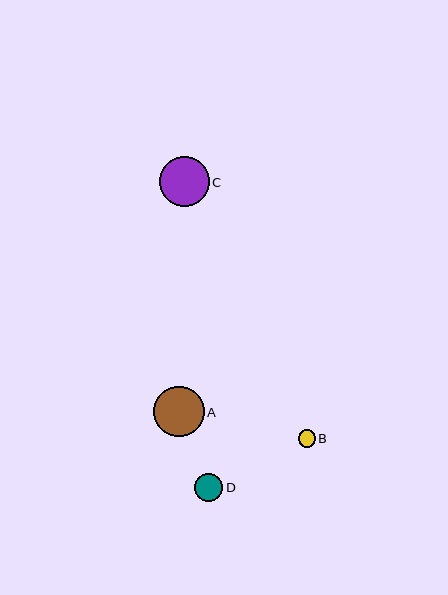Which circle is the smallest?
Circle B is the smallest with a size of approximately 17 pixels.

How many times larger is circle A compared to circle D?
Circle A is approximately 1.8 times the size of circle D.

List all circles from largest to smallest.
From largest to smallest: A, C, D, B.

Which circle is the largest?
Circle A is the largest with a size of approximately 50 pixels.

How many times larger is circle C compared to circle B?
Circle C is approximately 2.9 times the size of circle B.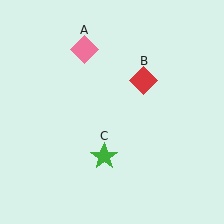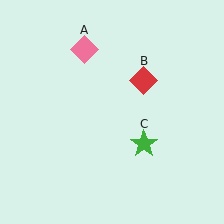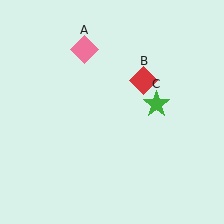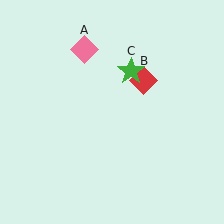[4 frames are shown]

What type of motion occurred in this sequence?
The green star (object C) rotated counterclockwise around the center of the scene.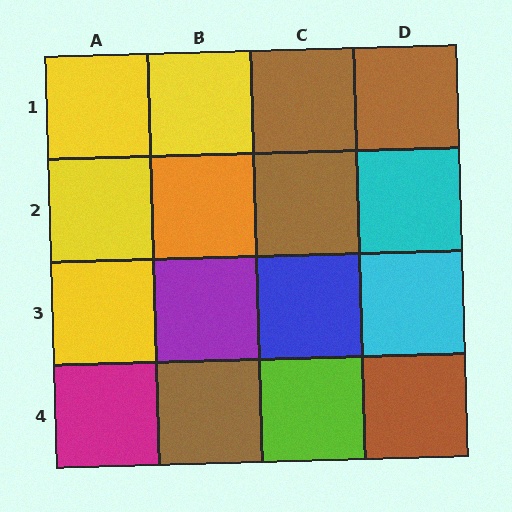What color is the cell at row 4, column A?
Magenta.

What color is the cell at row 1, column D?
Brown.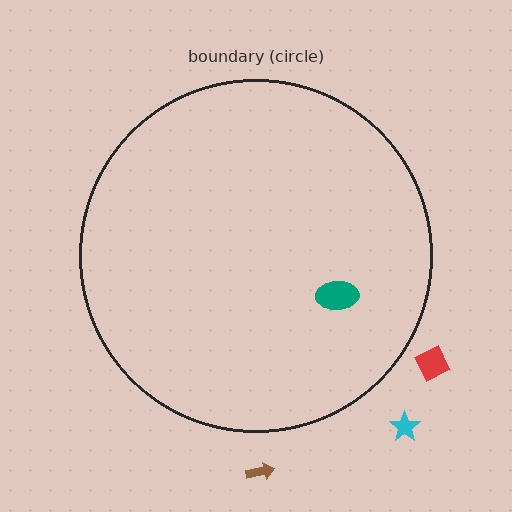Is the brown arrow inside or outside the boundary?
Outside.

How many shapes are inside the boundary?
1 inside, 3 outside.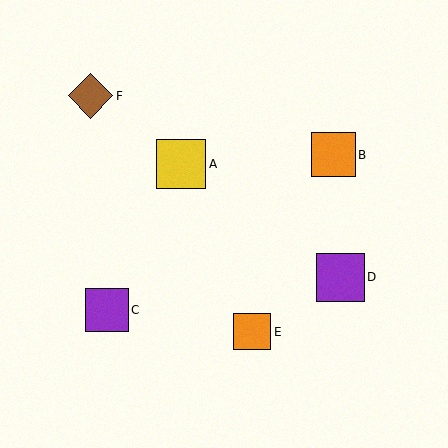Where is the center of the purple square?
The center of the purple square is at (107, 310).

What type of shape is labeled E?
Shape E is an orange square.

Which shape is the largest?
The yellow square (labeled A) is the largest.